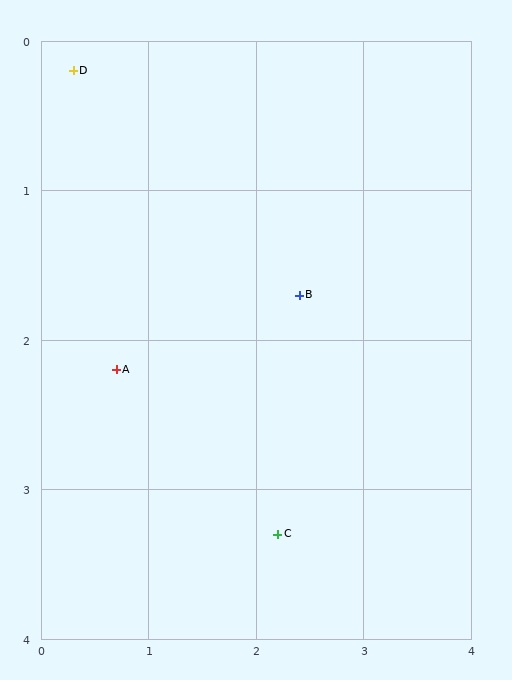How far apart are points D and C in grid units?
Points D and C are about 3.6 grid units apart.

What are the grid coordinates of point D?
Point D is at approximately (0.3, 0.2).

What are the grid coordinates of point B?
Point B is at approximately (2.4, 1.7).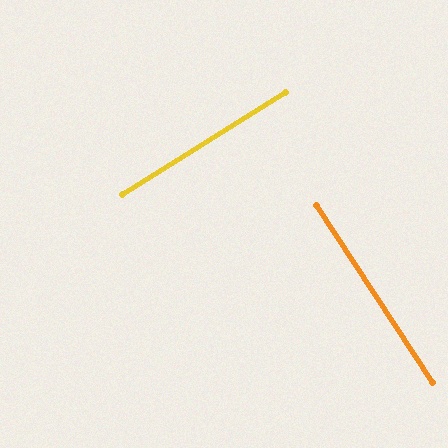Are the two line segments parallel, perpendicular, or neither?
Perpendicular — they meet at approximately 89°.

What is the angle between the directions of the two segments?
Approximately 89 degrees.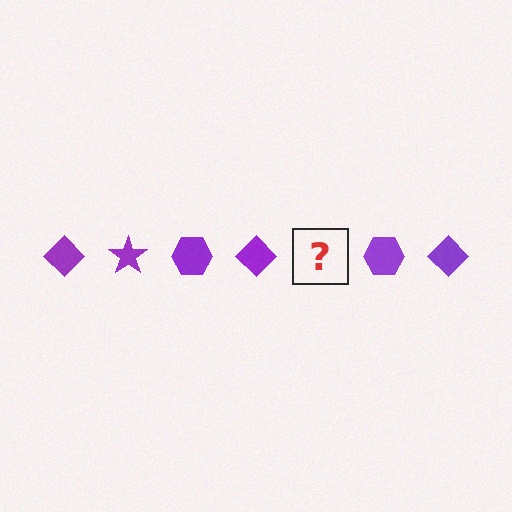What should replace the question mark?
The question mark should be replaced with a purple star.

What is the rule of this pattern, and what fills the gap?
The rule is that the pattern cycles through diamond, star, hexagon shapes in purple. The gap should be filled with a purple star.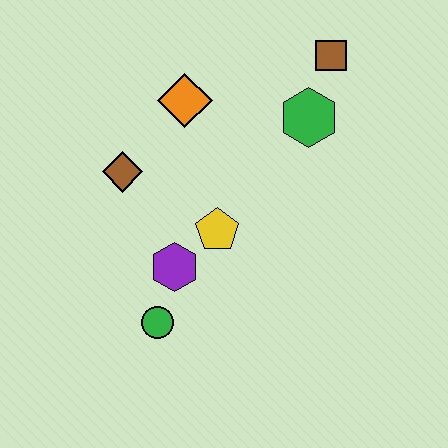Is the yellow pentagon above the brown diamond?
No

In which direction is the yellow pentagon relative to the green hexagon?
The yellow pentagon is below the green hexagon.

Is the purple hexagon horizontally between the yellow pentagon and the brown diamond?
Yes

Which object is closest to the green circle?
The purple hexagon is closest to the green circle.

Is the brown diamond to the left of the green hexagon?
Yes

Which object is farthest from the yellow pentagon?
The brown square is farthest from the yellow pentagon.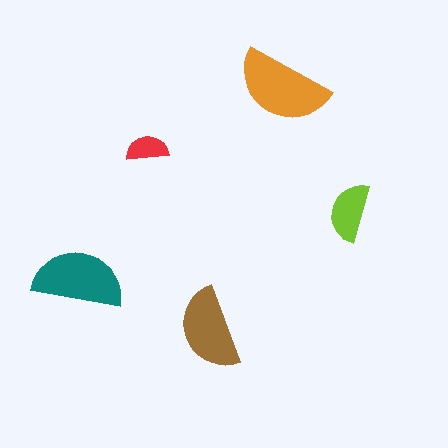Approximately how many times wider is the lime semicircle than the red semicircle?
About 1.5 times wider.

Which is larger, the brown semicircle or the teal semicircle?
The teal one.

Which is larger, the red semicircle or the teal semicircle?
The teal one.